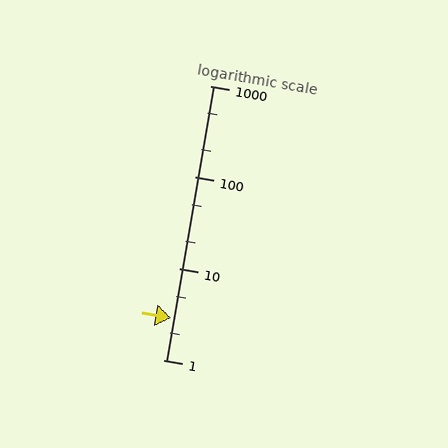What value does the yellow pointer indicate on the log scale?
The pointer indicates approximately 2.9.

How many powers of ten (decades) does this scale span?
The scale spans 3 decades, from 1 to 1000.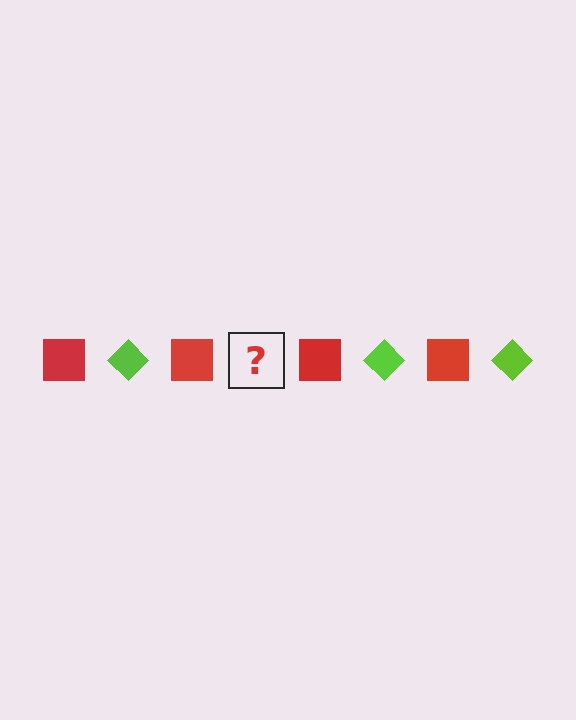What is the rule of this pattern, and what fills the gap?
The rule is that the pattern alternates between red square and lime diamond. The gap should be filled with a lime diamond.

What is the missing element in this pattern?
The missing element is a lime diamond.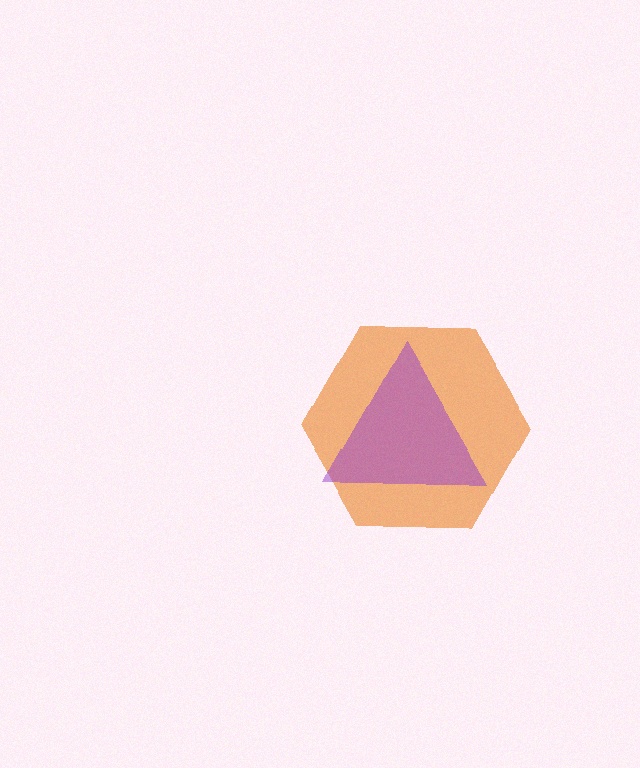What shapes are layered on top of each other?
The layered shapes are: an orange hexagon, a purple triangle.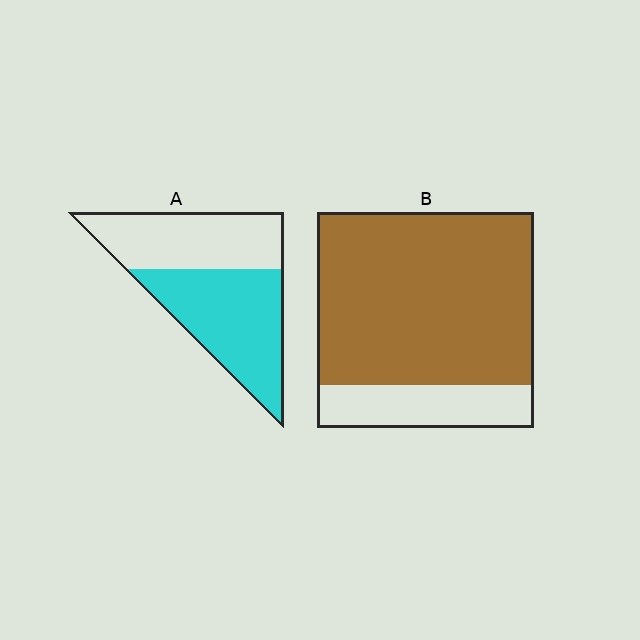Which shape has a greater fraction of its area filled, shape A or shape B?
Shape B.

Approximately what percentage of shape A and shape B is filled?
A is approximately 55% and B is approximately 80%.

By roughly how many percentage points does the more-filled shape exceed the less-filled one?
By roughly 25 percentage points (B over A).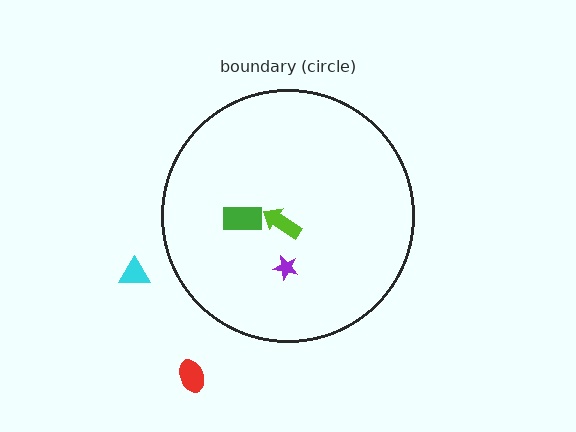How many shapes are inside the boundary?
3 inside, 2 outside.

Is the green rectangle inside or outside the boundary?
Inside.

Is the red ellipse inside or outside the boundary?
Outside.